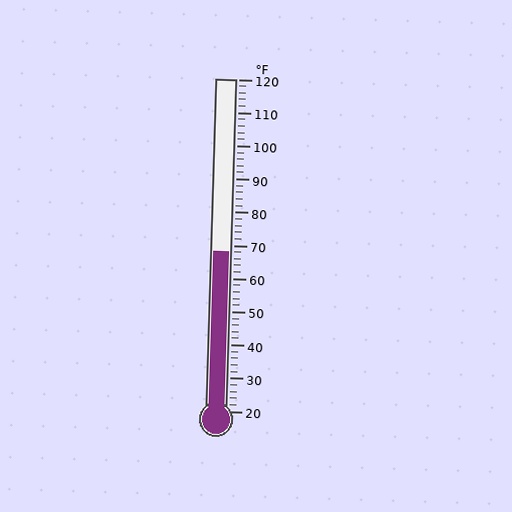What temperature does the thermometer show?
The thermometer shows approximately 68°F.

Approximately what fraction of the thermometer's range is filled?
The thermometer is filled to approximately 50% of its range.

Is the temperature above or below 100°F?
The temperature is below 100°F.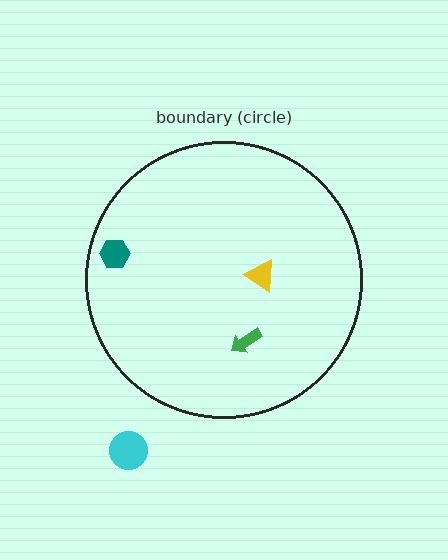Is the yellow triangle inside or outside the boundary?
Inside.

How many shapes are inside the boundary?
3 inside, 1 outside.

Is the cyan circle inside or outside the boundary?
Outside.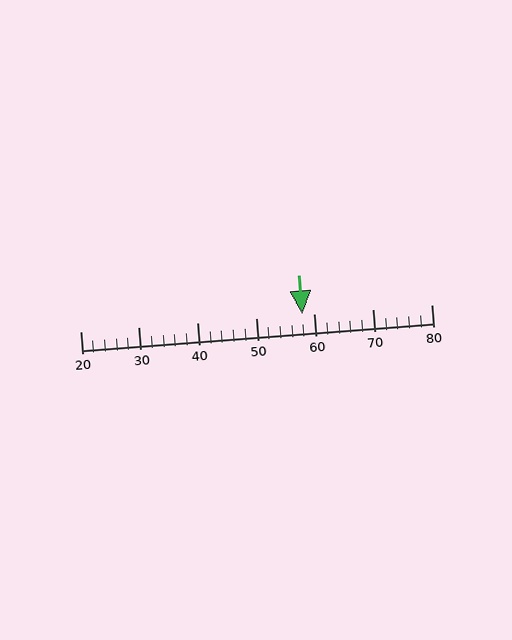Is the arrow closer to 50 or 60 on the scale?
The arrow is closer to 60.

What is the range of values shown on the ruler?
The ruler shows values from 20 to 80.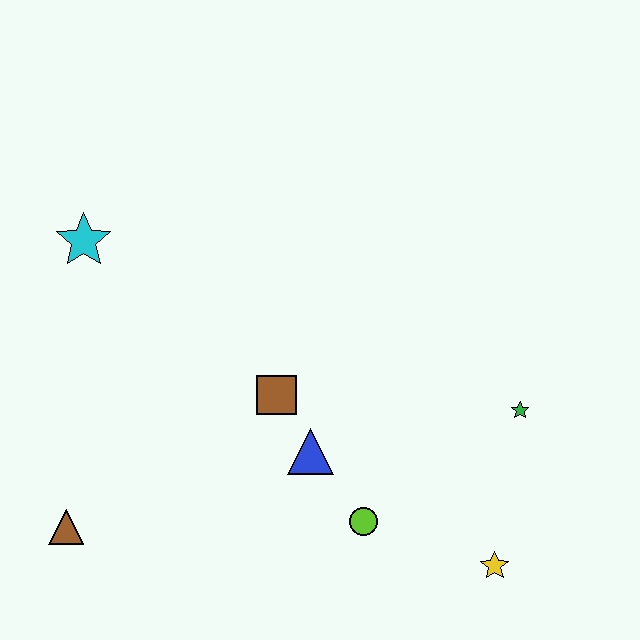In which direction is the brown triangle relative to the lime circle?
The brown triangle is to the left of the lime circle.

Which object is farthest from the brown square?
The yellow star is farthest from the brown square.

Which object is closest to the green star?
The yellow star is closest to the green star.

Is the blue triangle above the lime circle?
Yes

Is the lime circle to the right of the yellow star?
No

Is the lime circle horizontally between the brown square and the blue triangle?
No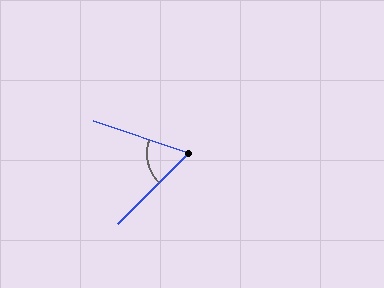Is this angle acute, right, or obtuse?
It is acute.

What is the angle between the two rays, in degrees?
Approximately 64 degrees.